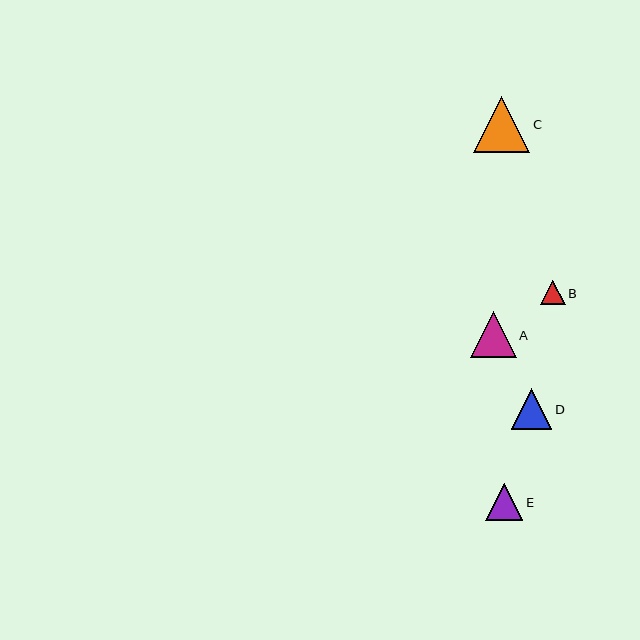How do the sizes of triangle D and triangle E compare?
Triangle D and triangle E are approximately the same size.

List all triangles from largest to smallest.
From largest to smallest: C, A, D, E, B.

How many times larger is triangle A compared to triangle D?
Triangle A is approximately 1.1 times the size of triangle D.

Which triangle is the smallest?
Triangle B is the smallest with a size of approximately 25 pixels.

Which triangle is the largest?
Triangle C is the largest with a size of approximately 56 pixels.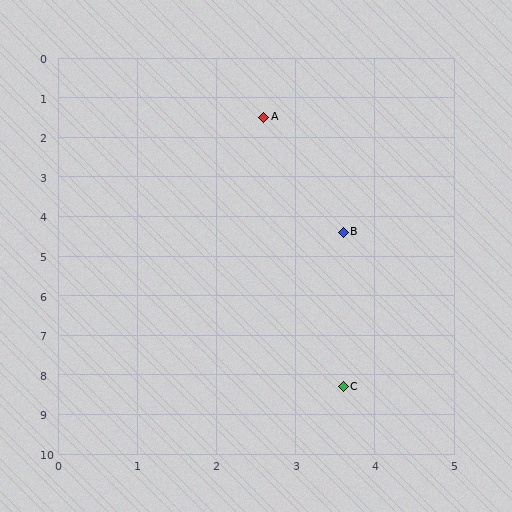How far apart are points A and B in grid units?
Points A and B are about 3.1 grid units apart.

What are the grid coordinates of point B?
Point B is at approximately (3.6, 4.4).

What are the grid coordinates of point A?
Point A is at approximately (2.6, 1.5).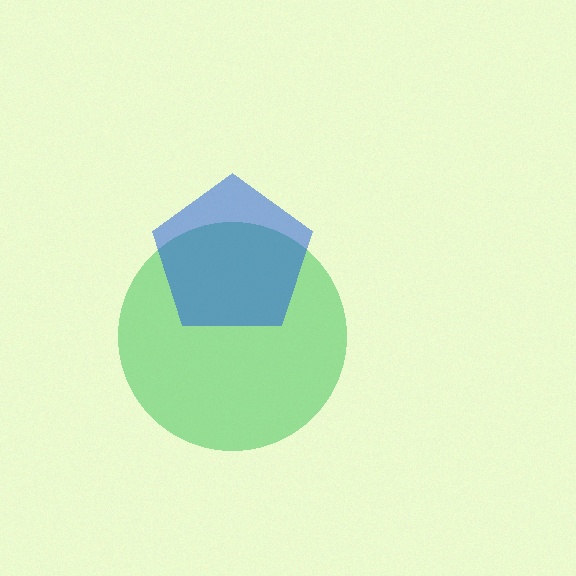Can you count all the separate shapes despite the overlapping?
Yes, there are 2 separate shapes.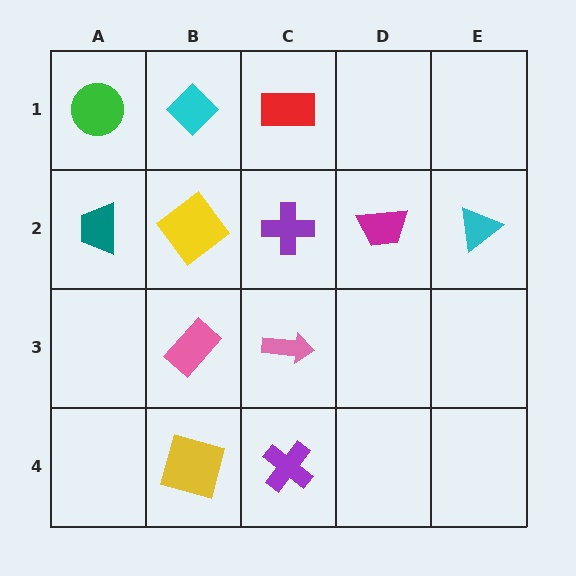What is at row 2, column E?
A cyan triangle.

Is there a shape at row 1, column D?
No, that cell is empty.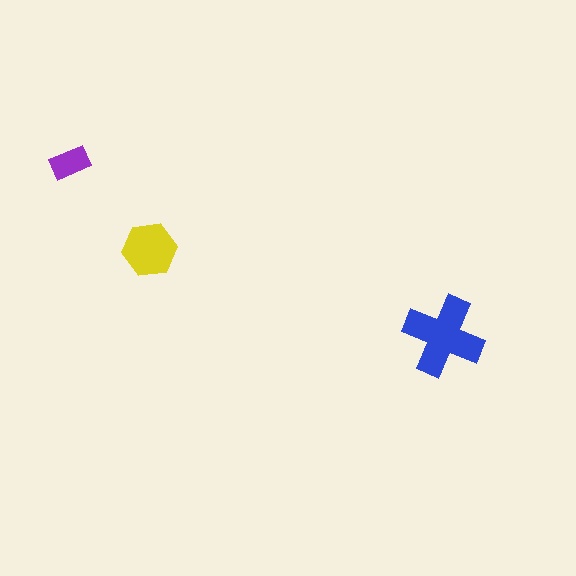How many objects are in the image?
There are 3 objects in the image.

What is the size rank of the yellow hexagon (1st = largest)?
2nd.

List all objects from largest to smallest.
The blue cross, the yellow hexagon, the purple rectangle.